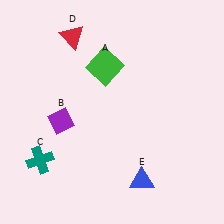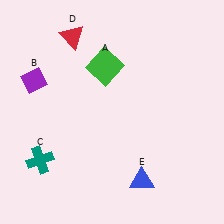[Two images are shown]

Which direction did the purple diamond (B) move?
The purple diamond (B) moved up.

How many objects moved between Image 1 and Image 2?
1 object moved between the two images.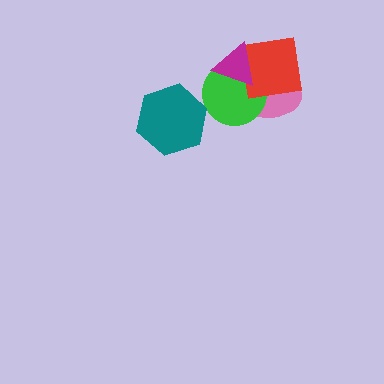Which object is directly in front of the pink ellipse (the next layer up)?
The green circle is directly in front of the pink ellipse.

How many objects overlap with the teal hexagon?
0 objects overlap with the teal hexagon.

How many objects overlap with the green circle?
3 objects overlap with the green circle.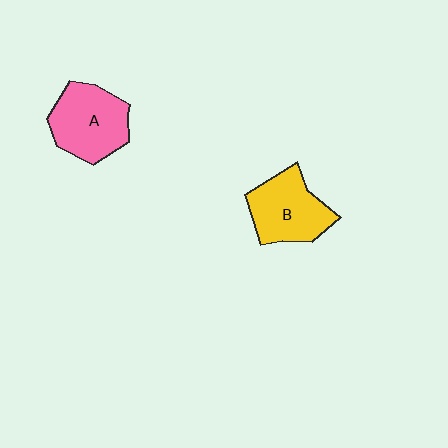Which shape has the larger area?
Shape A (pink).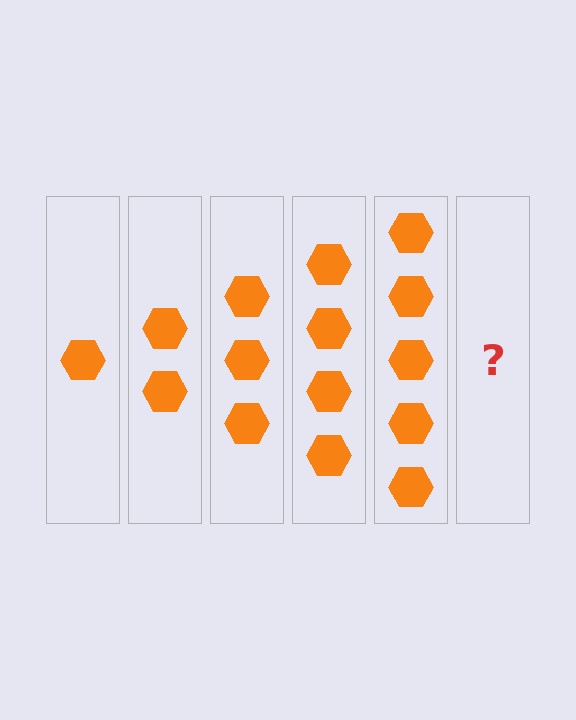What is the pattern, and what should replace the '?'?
The pattern is that each step adds one more hexagon. The '?' should be 6 hexagons.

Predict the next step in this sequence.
The next step is 6 hexagons.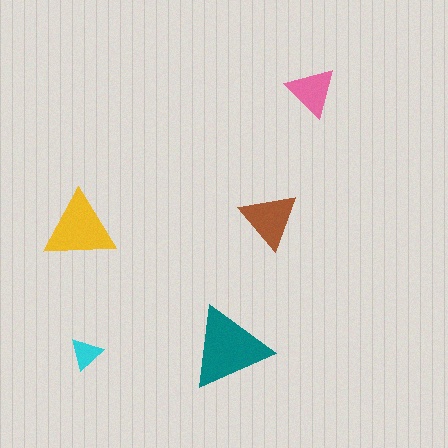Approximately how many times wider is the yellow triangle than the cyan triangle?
About 2 times wider.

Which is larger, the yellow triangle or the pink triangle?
The yellow one.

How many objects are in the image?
There are 5 objects in the image.